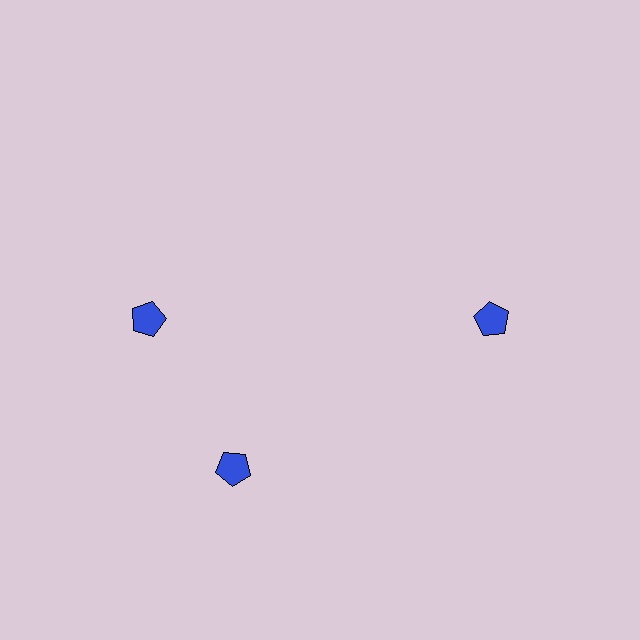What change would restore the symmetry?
The symmetry would be restored by rotating it back into even spacing with its neighbors so that all 3 pentagons sit at equal angles and equal distance from the center.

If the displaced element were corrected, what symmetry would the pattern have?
It would have 3-fold rotational symmetry — the pattern would map onto itself every 120 degrees.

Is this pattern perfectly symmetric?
No. The 3 blue pentagons are arranged in a ring, but one element near the 11 o'clock position is rotated out of alignment along the ring, breaking the 3-fold rotational symmetry.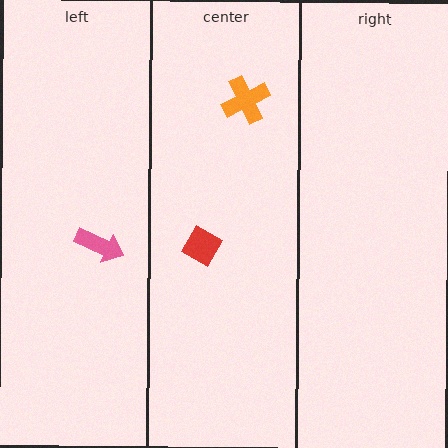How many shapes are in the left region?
1.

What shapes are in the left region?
The pink arrow.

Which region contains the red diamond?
The center region.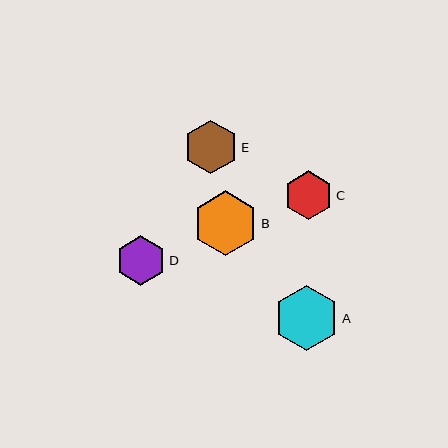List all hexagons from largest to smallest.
From largest to smallest: A, B, E, D, C.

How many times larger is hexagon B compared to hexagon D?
Hexagon B is approximately 1.3 times the size of hexagon D.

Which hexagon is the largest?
Hexagon A is the largest with a size of approximately 65 pixels.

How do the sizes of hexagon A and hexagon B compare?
Hexagon A and hexagon B are approximately the same size.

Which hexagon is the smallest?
Hexagon C is the smallest with a size of approximately 48 pixels.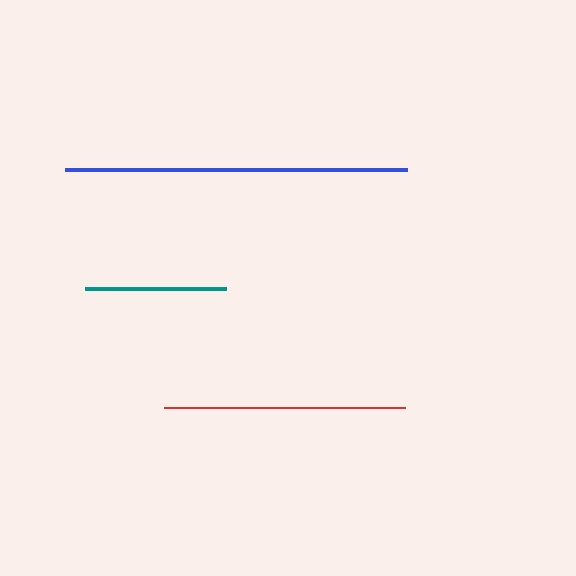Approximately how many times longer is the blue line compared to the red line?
The blue line is approximately 1.4 times the length of the red line.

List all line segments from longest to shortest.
From longest to shortest: blue, red, teal.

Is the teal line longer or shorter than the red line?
The red line is longer than the teal line.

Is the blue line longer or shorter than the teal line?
The blue line is longer than the teal line.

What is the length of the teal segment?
The teal segment is approximately 141 pixels long.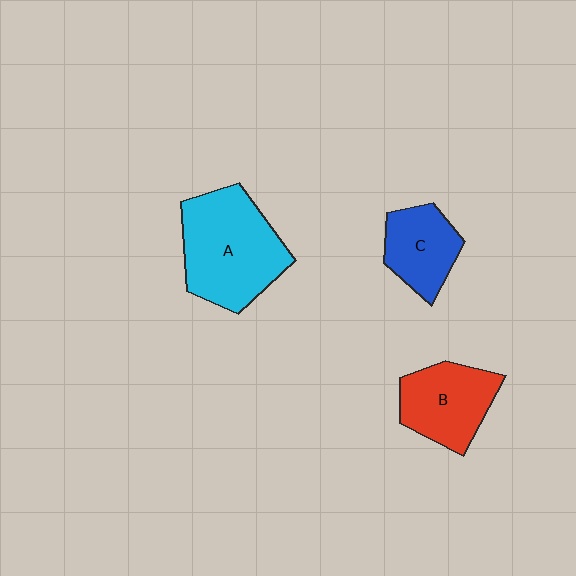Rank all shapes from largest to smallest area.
From largest to smallest: A (cyan), B (red), C (blue).